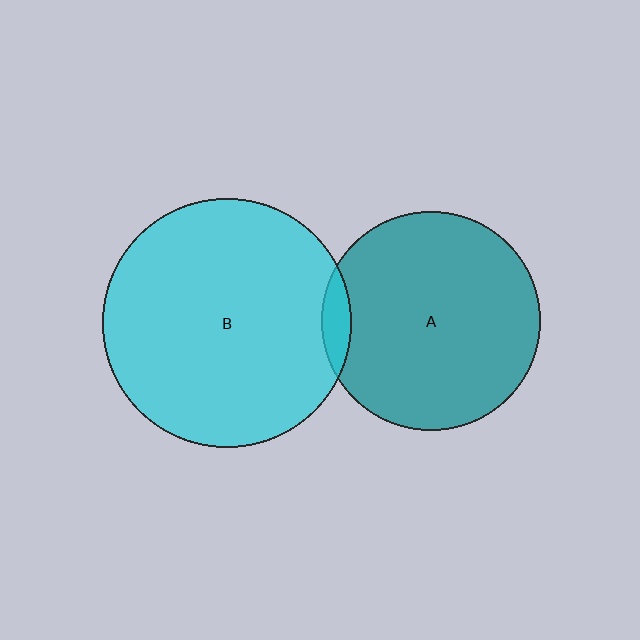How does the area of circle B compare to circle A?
Approximately 1.3 times.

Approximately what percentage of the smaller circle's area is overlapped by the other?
Approximately 5%.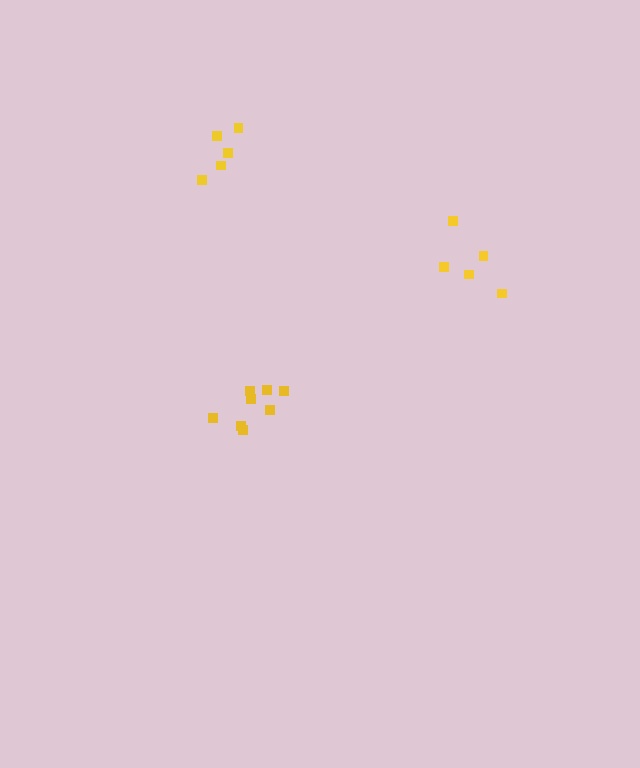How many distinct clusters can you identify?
There are 3 distinct clusters.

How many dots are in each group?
Group 1: 5 dots, Group 2: 8 dots, Group 3: 5 dots (18 total).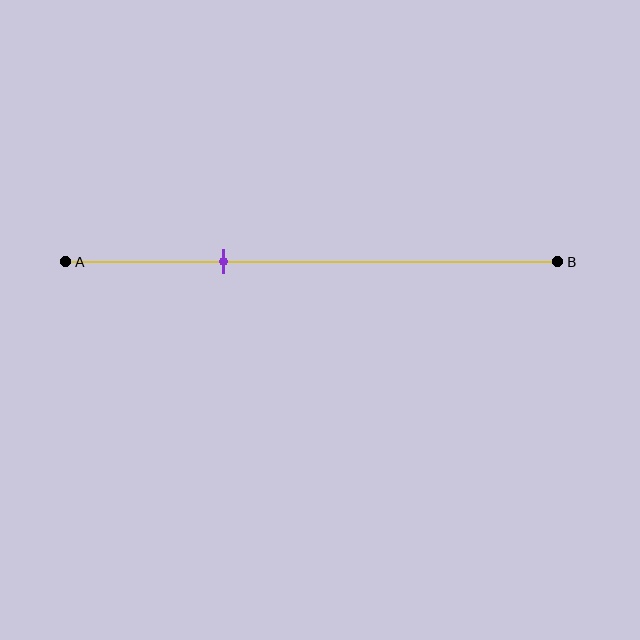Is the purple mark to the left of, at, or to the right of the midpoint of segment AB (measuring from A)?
The purple mark is to the left of the midpoint of segment AB.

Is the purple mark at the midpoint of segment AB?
No, the mark is at about 30% from A, not at the 50% midpoint.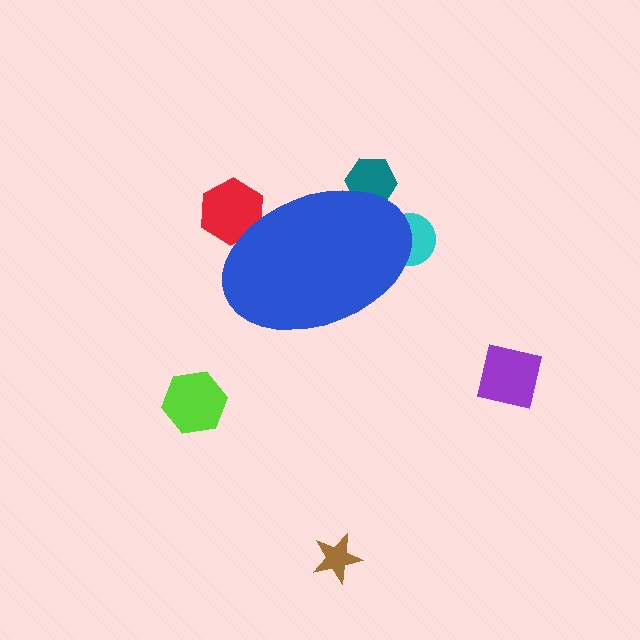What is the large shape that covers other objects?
A blue ellipse.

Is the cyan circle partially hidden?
Yes, the cyan circle is partially hidden behind the blue ellipse.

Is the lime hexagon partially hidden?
No, the lime hexagon is fully visible.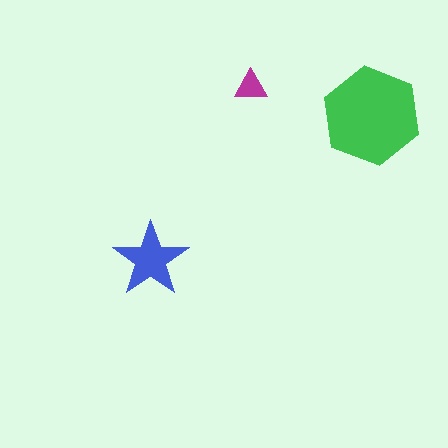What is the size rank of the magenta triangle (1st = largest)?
3rd.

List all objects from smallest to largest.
The magenta triangle, the blue star, the green hexagon.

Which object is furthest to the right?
The green hexagon is rightmost.